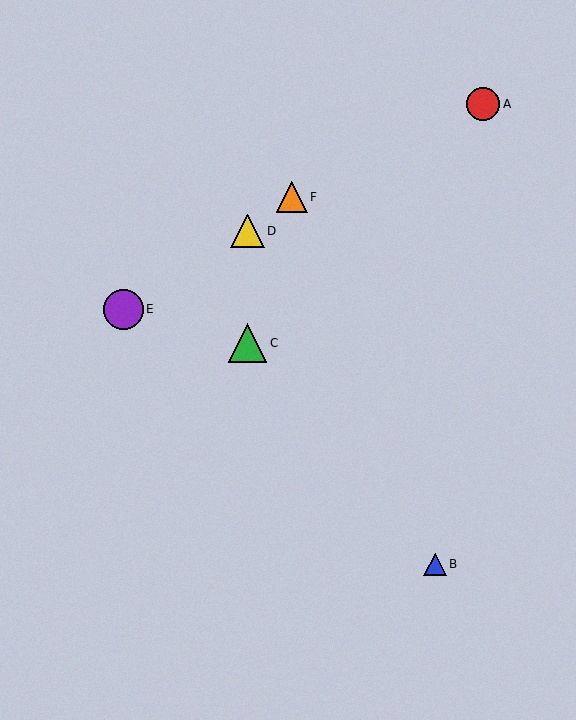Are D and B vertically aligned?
No, D is at x≈247 and B is at x≈435.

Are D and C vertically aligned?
Yes, both are at x≈247.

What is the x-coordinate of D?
Object D is at x≈247.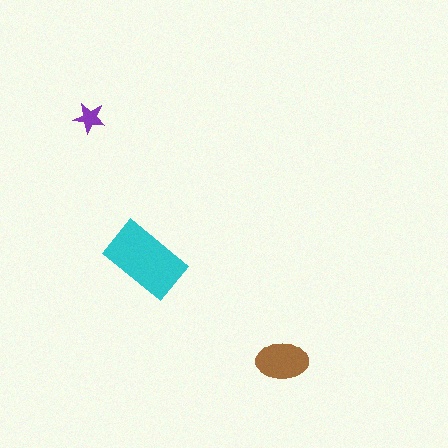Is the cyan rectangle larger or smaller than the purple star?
Larger.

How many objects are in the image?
There are 3 objects in the image.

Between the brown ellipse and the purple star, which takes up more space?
The brown ellipse.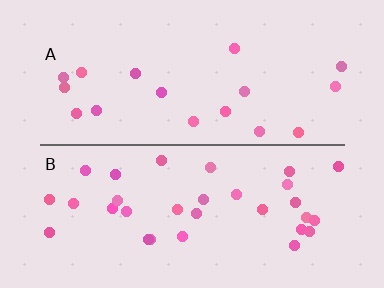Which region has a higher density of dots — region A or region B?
B (the bottom).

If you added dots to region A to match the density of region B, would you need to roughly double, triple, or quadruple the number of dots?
Approximately double.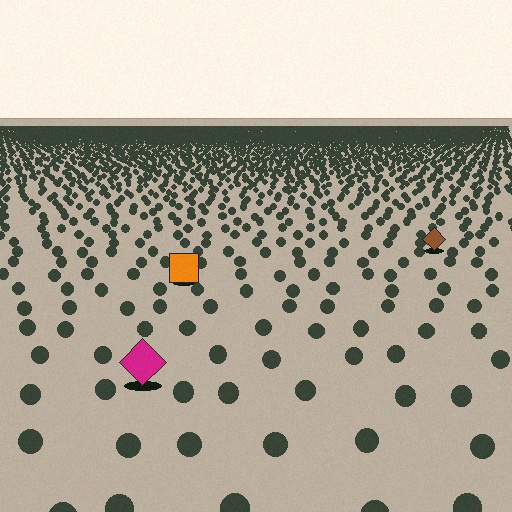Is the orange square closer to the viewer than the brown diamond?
Yes. The orange square is closer — you can tell from the texture gradient: the ground texture is coarser near it.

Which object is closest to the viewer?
The magenta diamond is closest. The texture marks near it are larger and more spread out.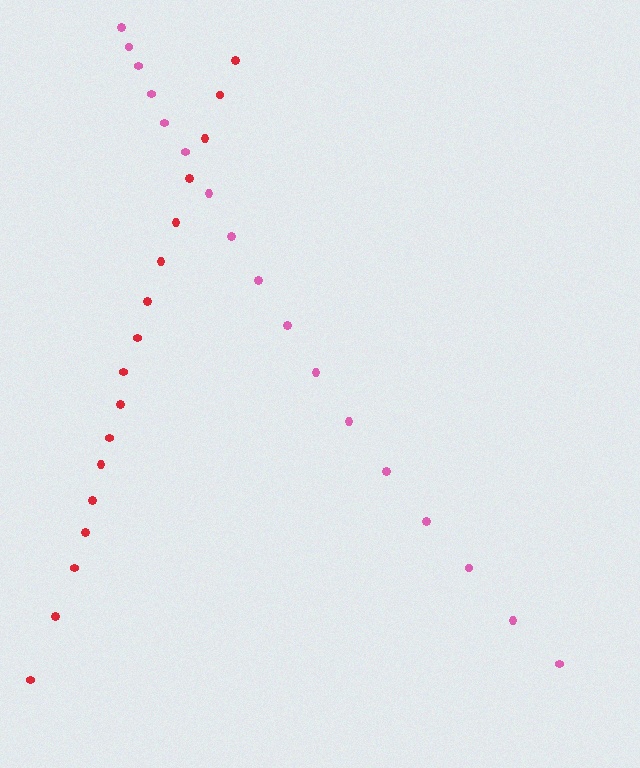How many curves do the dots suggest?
There are 2 distinct paths.